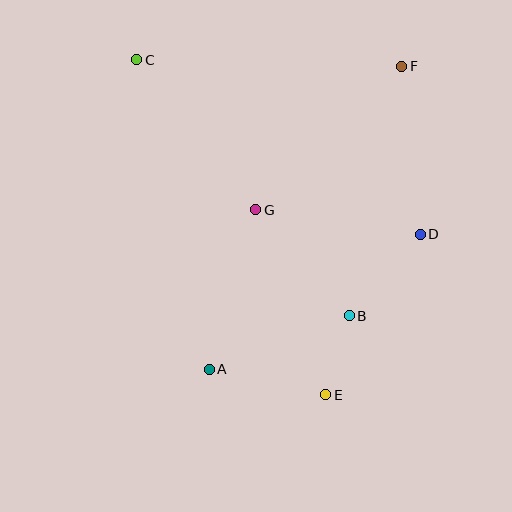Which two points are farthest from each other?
Points C and E are farthest from each other.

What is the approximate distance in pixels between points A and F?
The distance between A and F is approximately 359 pixels.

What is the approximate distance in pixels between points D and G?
The distance between D and G is approximately 166 pixels.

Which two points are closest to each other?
Points B and E are closest to each other.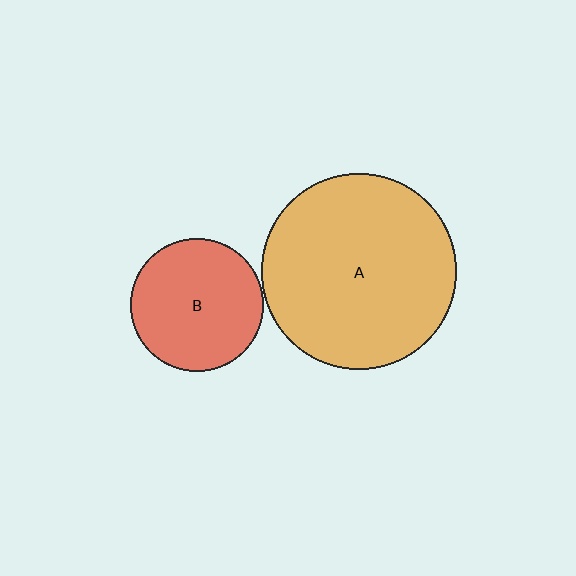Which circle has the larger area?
Circle A (orange).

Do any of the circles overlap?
No, none of the circles overlap.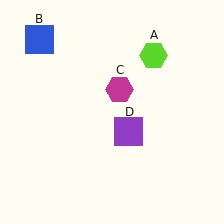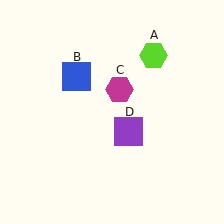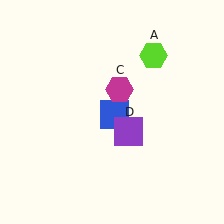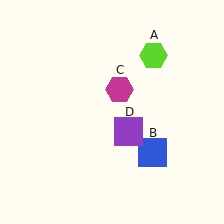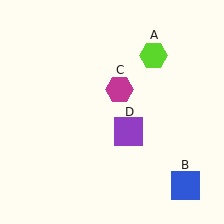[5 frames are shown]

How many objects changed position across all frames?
1 object changed position: blue square (object B).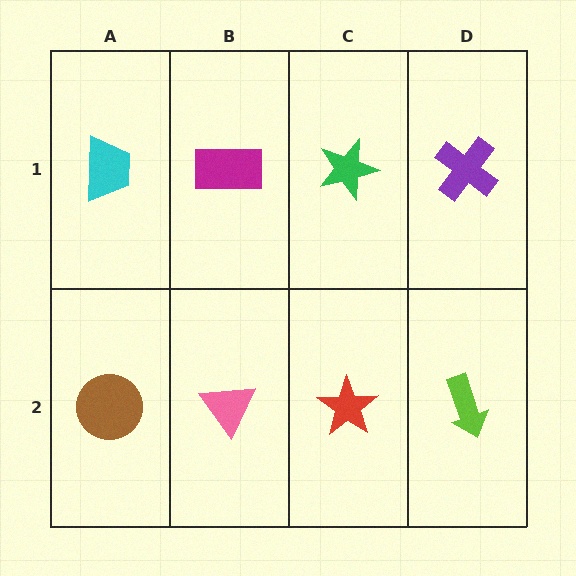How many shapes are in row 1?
4 shapes.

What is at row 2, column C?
A red star.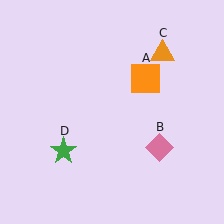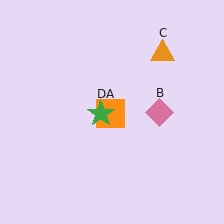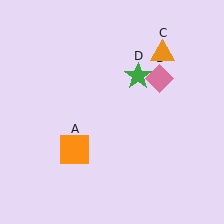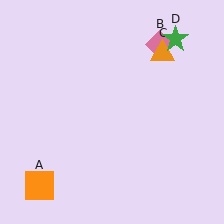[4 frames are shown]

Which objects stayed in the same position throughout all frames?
Orange triangle (object C) remained stationary.